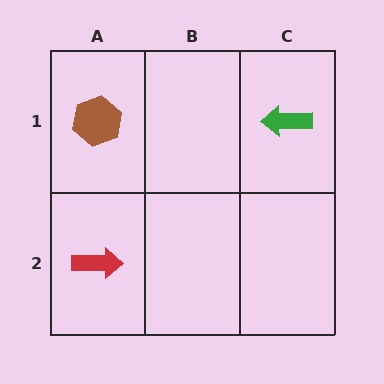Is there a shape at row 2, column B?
No, that cell is empty.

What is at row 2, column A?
A red arrow.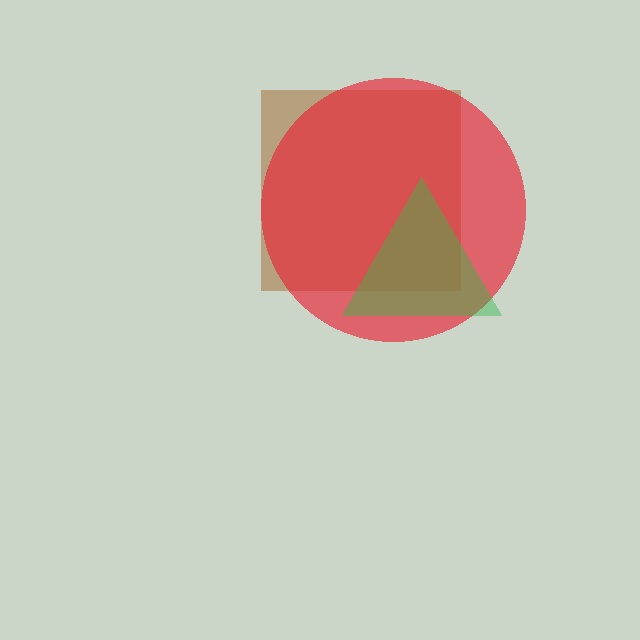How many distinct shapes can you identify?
There are 3 distinct shapes: a brown square, a red circle, a green triangle.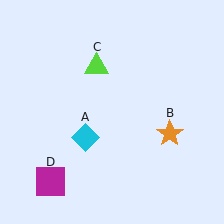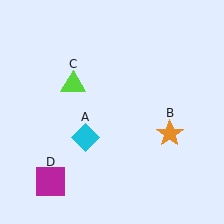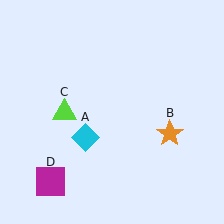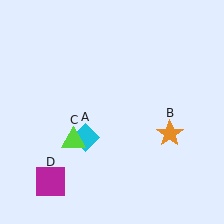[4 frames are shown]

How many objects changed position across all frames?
1 object changed position: lime triangle (object C).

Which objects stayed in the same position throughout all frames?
Cyan diamond (object A) and orange star (object B) and magenta square (object D) remained stationary.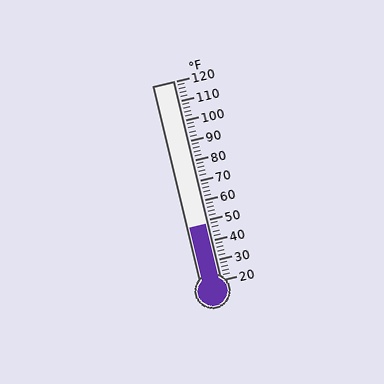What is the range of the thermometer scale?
The thermometer scale ranges from 20°F to 120°F.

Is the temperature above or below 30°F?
The temperature is above 30°F.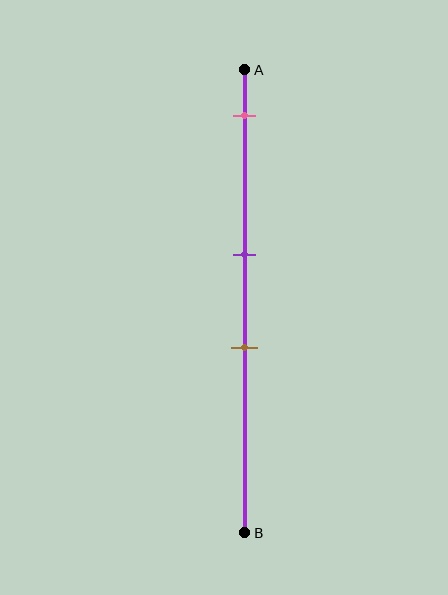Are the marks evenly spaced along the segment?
No, the marks are not evenly spaced.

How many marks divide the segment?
There are 3 marks dividing the segment.